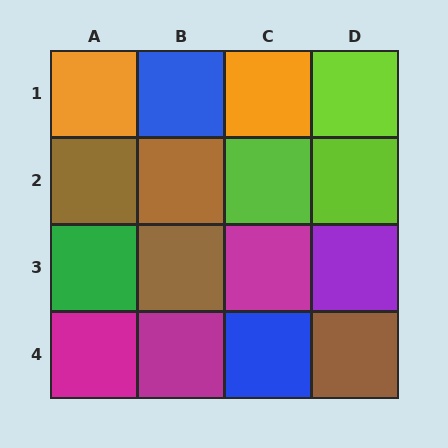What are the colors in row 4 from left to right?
Magenta, magenta, blue, brown.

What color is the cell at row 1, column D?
Lime.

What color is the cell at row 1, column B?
Blue.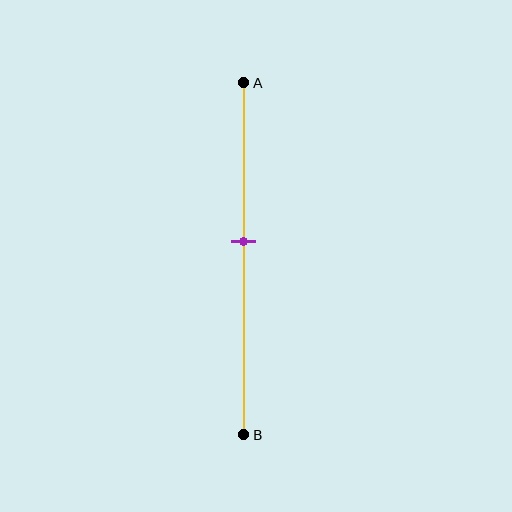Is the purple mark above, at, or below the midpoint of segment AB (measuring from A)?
The purple mark is above the midpoint of segment AB.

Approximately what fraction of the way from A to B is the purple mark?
The purple mark is approximately 45% of the way from A to B.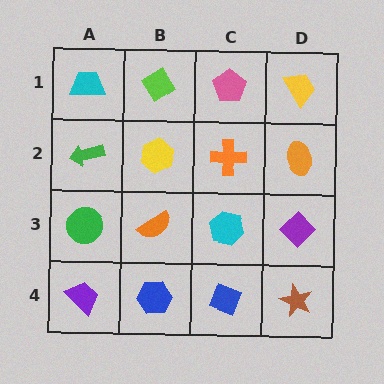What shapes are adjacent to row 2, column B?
A lime diamond (row 1, column B), an orange semicircle (row 3, column B), a green arrow (row 2, column A), an orange cross (row 2, column C).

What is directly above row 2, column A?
A cyan trapezoid.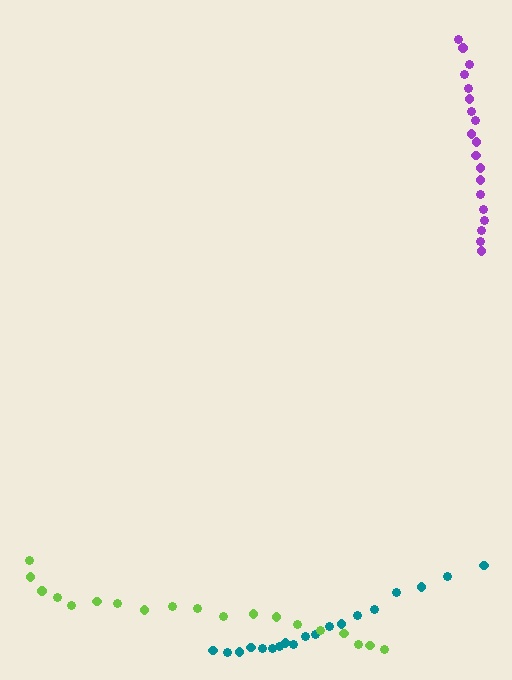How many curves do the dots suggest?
There are 3 distinct paths.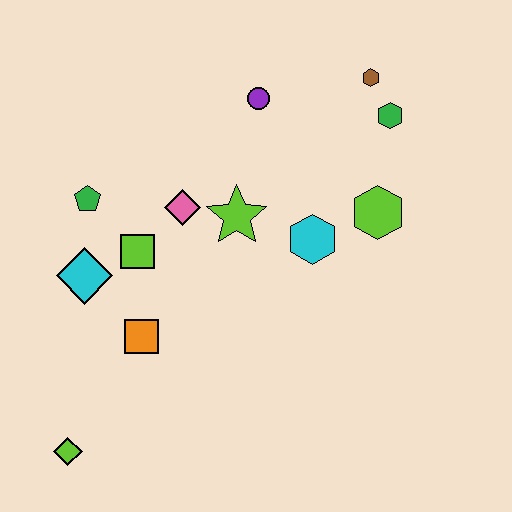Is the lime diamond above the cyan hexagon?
No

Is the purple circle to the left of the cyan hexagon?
Yes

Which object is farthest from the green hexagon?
The lime diamond is farthest from the green hexagon.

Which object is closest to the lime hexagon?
The cyan hexagon is closest to the lime hexagon.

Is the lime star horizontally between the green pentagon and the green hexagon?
Yes